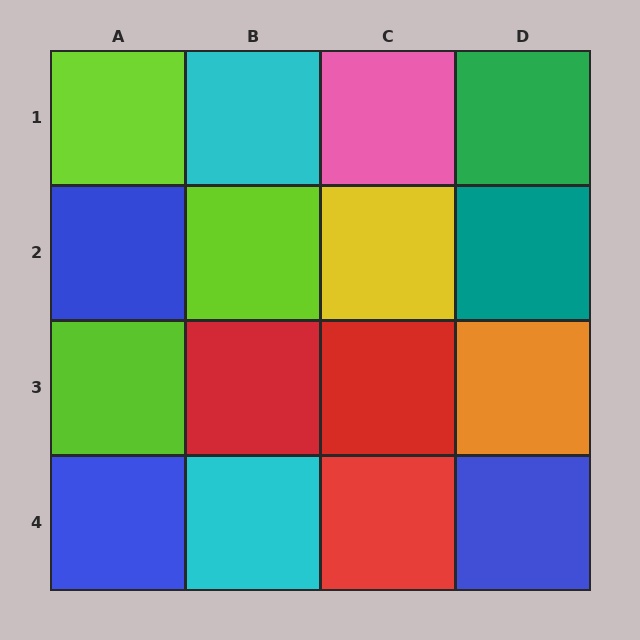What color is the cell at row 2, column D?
Teal.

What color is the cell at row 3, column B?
Red.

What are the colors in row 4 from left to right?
Blue, cyan, red, blue.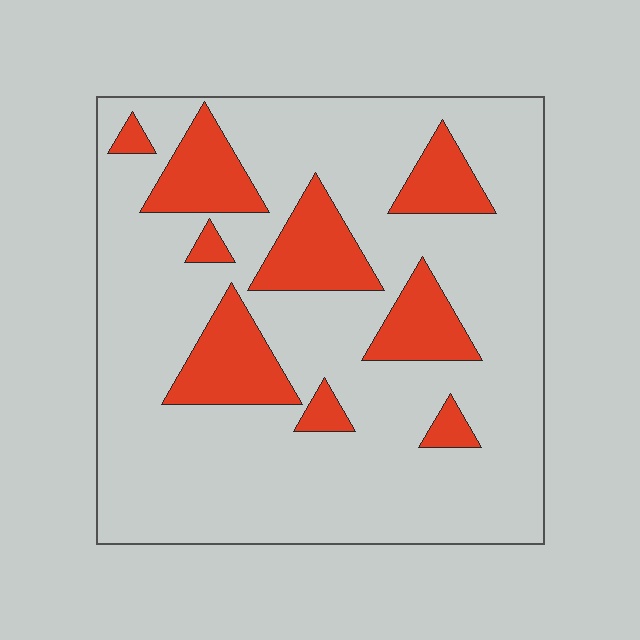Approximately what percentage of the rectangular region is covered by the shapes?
Approximately 20%.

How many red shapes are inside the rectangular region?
9.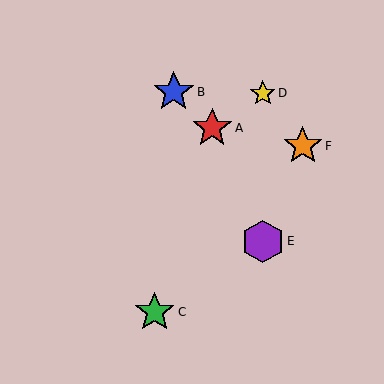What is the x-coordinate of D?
Object D is at x≈263.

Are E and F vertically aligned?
No, E is at x≈263 and F is at x≈303.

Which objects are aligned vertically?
Objects D, E are aligned vertically.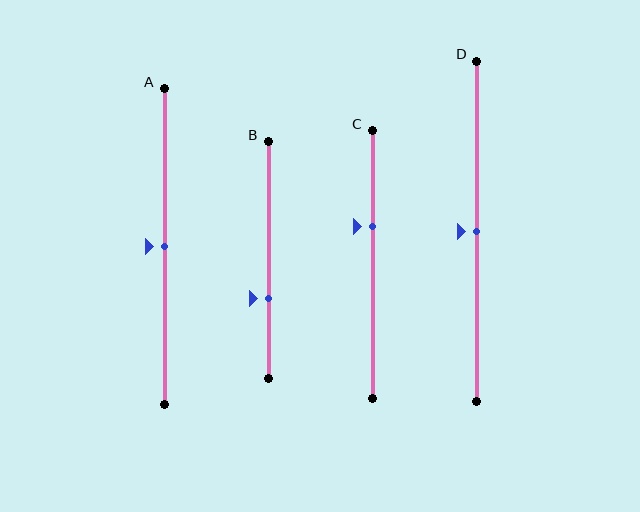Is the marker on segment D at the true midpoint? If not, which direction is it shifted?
Yes, the marker on segment D is at the true midpoint.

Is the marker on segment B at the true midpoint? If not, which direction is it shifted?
No, the marker on segment B is shifted downward by about 16% of the segment length.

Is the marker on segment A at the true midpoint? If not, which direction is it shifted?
Yes, the marker on segment A is at the true midpoint.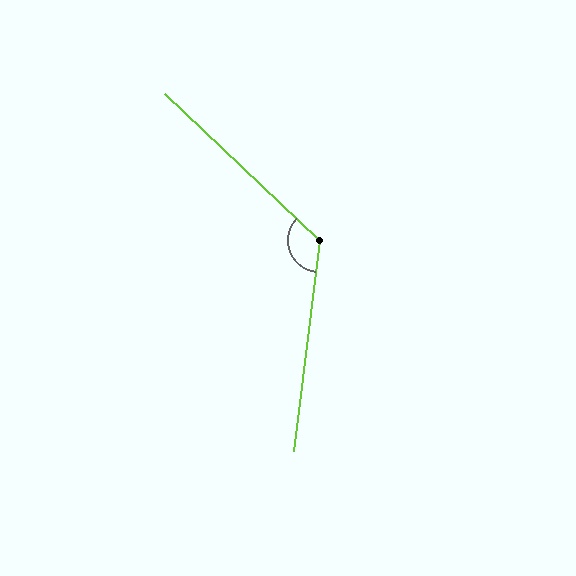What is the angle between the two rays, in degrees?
Approximately 127 degrees.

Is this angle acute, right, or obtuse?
It is obtuse.